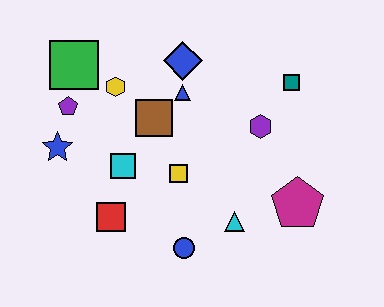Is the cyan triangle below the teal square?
Yes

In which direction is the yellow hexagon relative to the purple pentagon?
The yellow hexagon is to the right of the purple pentagon.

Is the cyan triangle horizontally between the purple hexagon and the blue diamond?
Yes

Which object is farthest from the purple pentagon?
The magenta pentagon is farthest from the purple pentagon.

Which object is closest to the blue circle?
The cyan triangle is closest to the blue circle.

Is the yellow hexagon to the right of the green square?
Yes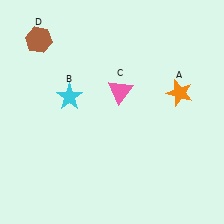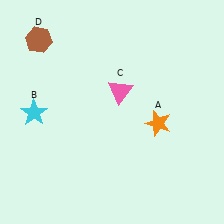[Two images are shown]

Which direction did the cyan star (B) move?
The cyan star (B) moved left.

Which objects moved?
The objects that moved are: the orange star (A), the cyan star (B).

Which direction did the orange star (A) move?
The orange star (A) moved down.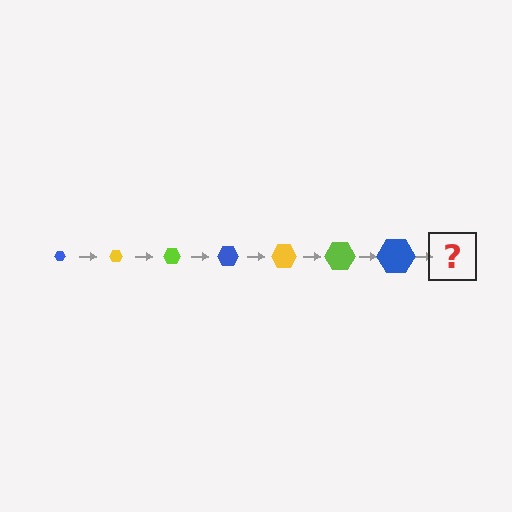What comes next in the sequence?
The next element should be a yellow hexagon, larger than the previous one.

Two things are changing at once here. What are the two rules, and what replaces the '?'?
The two rules are that the hexagon grows larger each step and the color cycles through blue, yellow, and lime. The '?' should be a yellow hexagon, larger than the previous one.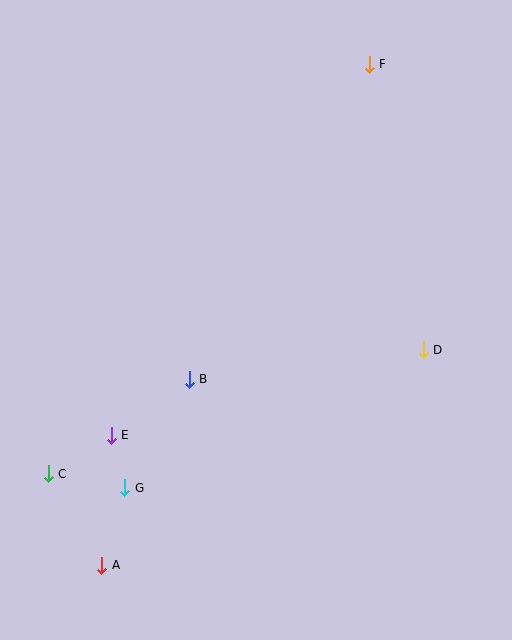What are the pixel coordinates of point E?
Point E is at (111, 435).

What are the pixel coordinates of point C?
Point C is at (48, 474).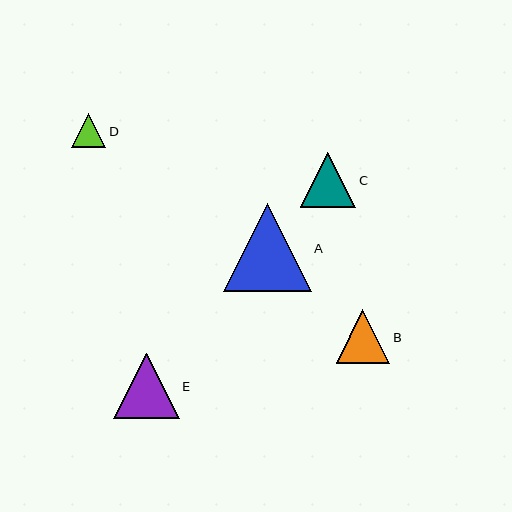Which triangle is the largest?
Triangle A is the largest with a size of approximately 88 pixels.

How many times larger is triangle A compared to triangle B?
Triangle A is approximately 1.6 times the size of triangle B.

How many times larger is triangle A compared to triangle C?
Triangle A is approximately 1.6 times the size of triangle C.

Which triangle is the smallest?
Triangle D is the smallest with a size of approximately 34 pixels.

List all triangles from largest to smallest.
From largest to smallest: A, E, C, B, D.